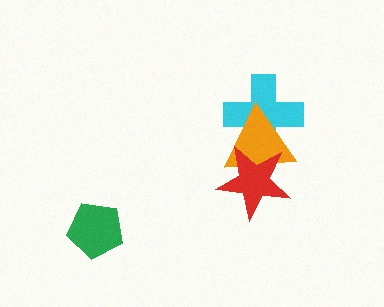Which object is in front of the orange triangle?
The red star is in front of the orange triangle.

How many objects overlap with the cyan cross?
2 objects overlap with the cyan cross.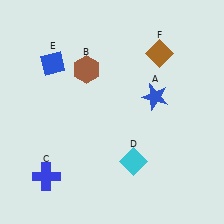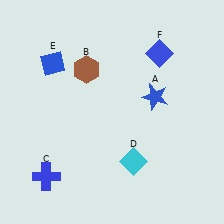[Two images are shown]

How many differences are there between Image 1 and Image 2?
There is 1 difference between the two images.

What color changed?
The diamond (F) changed from brown in Image 1 to blue in Image 2.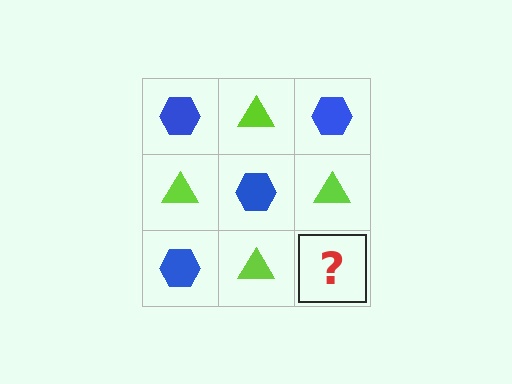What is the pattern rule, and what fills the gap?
The rule is that it alternates blue hexagon and lime triangle in a checkerboard pattern. The gap should be filled with a blue hexagon.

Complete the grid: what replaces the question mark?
The question mark should be replaced with a blue hexagon.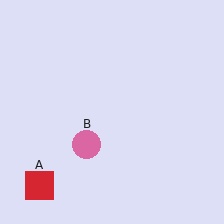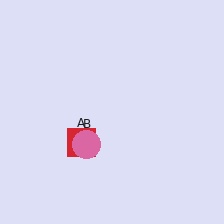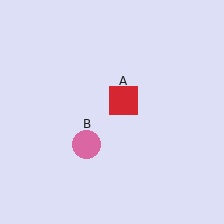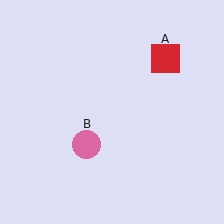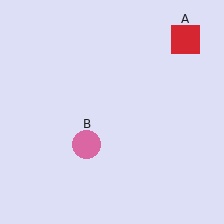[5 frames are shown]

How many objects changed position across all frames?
1 object changed position: red square (object A).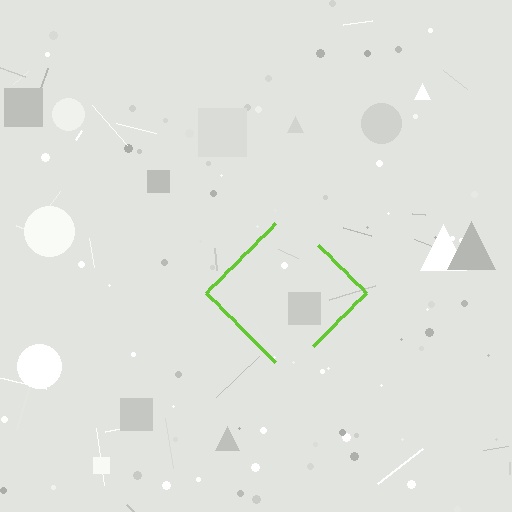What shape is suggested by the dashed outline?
The dashed outline suggests a diamond.